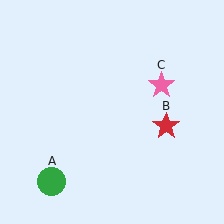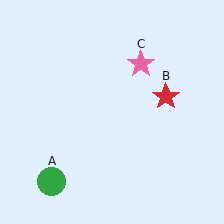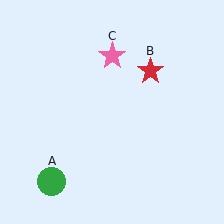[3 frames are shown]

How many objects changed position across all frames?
2 objects changed position: red star (object B), pink star (object C).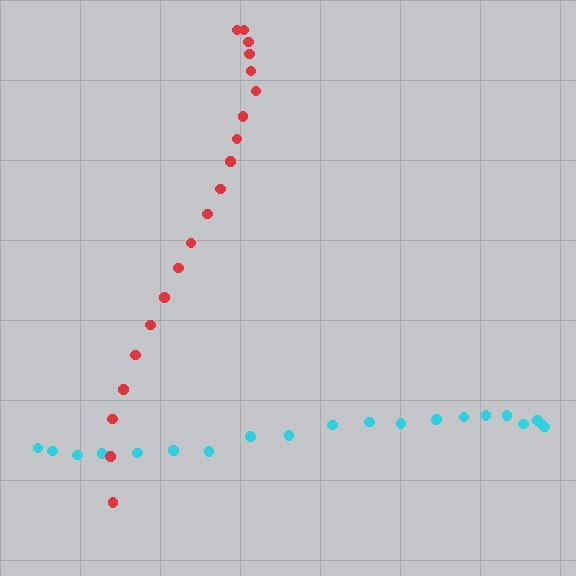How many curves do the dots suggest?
There are 2 distinct paths.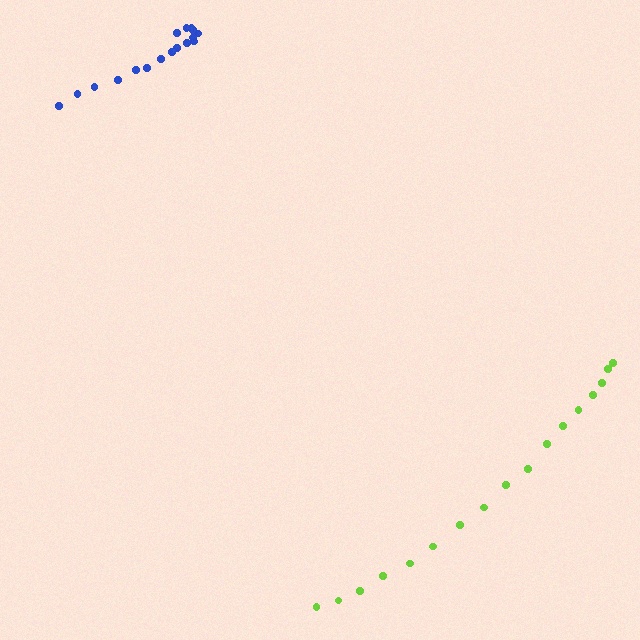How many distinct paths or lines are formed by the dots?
There are 2 distinct paths.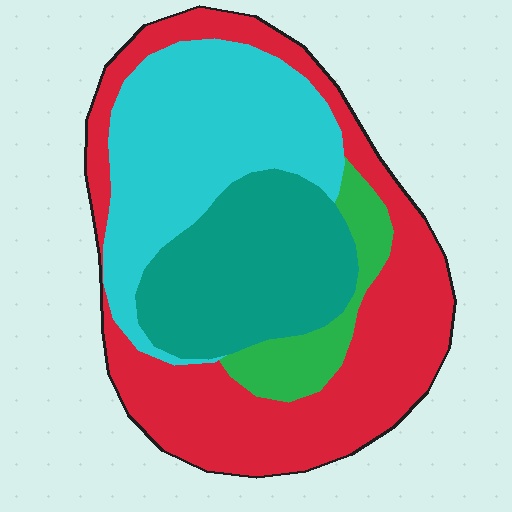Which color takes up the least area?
Green, at roughly 10%.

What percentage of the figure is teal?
Teal covers around 25% of the figure.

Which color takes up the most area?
Red, at roughly 40%.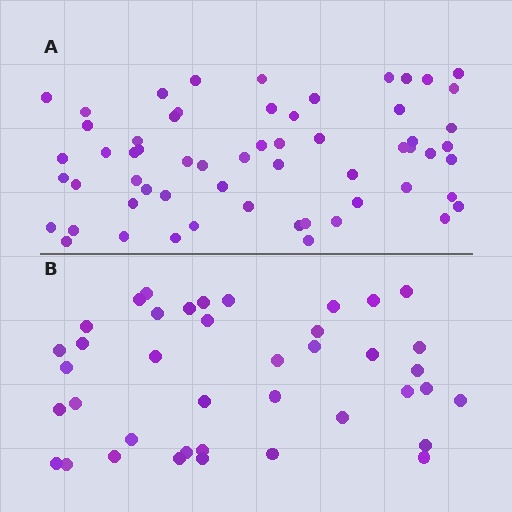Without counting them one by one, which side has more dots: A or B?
Region A (the top region) has more dots.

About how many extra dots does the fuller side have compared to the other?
Region A has approximately 20 more dots than region B.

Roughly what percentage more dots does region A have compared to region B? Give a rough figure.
About 50% more.